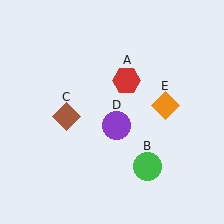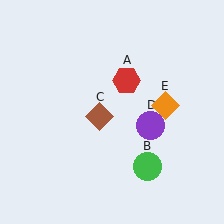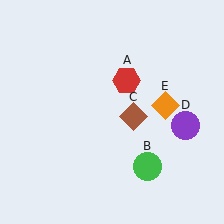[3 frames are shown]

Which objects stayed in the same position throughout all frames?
Red hexagon (object A) and green circle (object B) and orange diamond (object E) remained stationary.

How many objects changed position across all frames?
2 objects changed position: brown diamond (object C), purple circle (object D).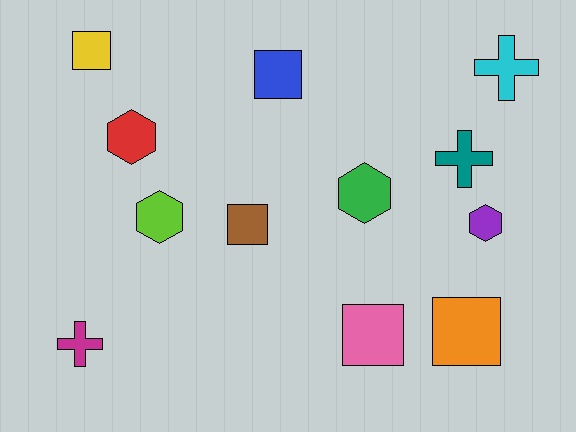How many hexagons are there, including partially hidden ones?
There are 4 hexagons.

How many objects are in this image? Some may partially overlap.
There are 12 objects.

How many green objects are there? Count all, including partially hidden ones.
There is 1 green object.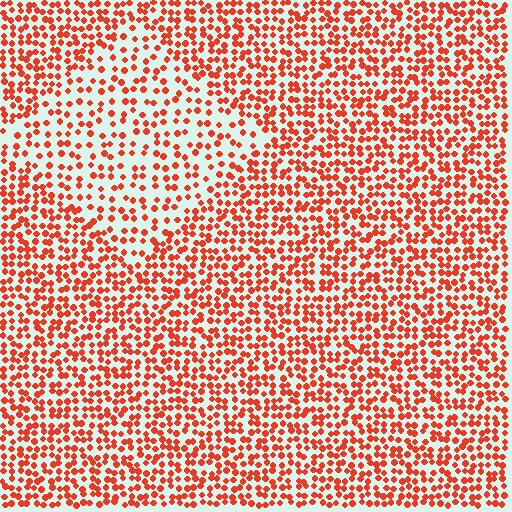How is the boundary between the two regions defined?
The boundary is defined by a change in element density (approximately 1.8x ratio). All elements are the same color, size, and shape.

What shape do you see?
I see a diamond.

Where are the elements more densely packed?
The elements are more densely packed outside the diamond boundary.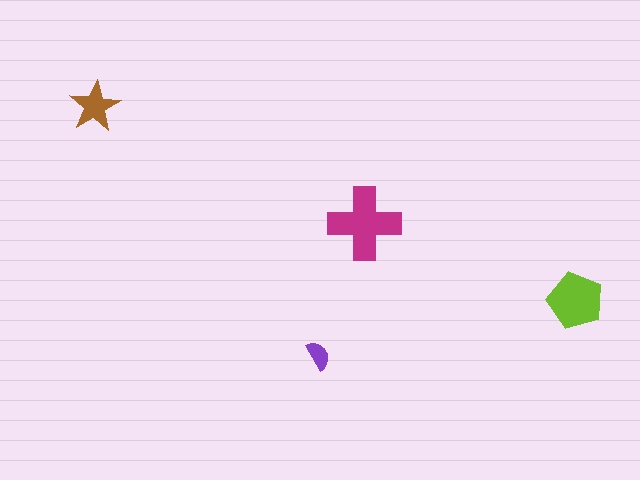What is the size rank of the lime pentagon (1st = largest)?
2nd.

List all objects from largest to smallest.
The magenta cross, the lime pentagon, the brown star, the purple semicircle.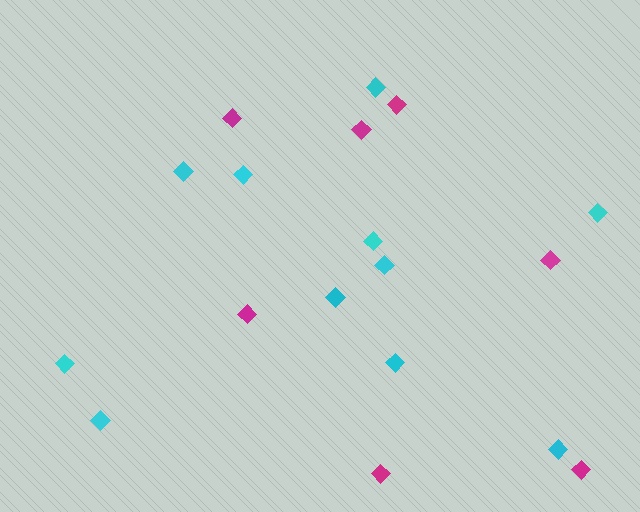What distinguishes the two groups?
There are 2 groups: one group of cyan diamonds (11) and one group of magenta diamonds (7).